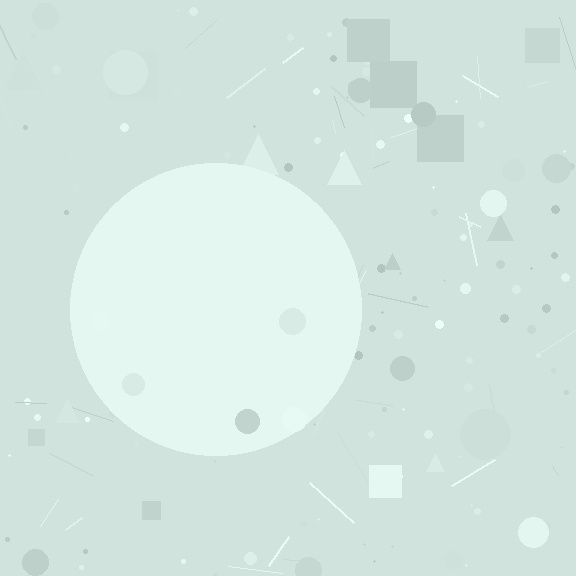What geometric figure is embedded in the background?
A circle is embedded in the background.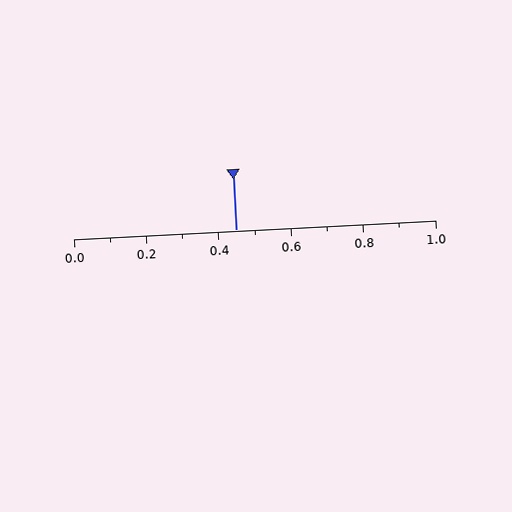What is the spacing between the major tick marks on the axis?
The major ticks are spaced 0.2 apart.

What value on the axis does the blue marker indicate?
The marker indicates approximately 0.45.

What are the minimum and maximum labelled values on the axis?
The axis runs from 0.0 to 1.0.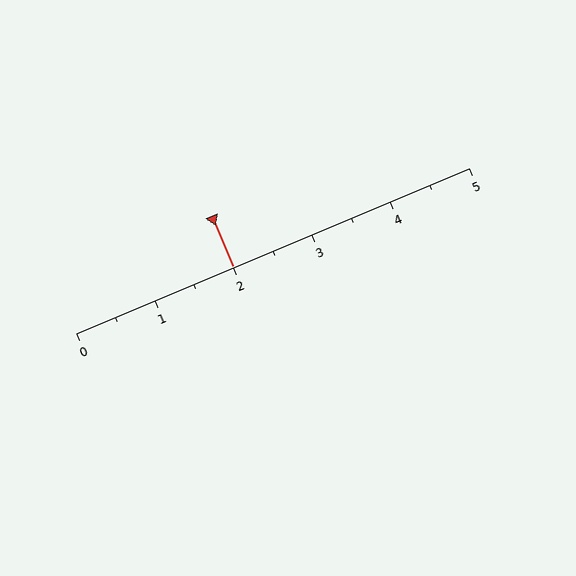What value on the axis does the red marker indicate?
The marker indicates approximately 2.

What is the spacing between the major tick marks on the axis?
The major ticks are spaced 1 apart.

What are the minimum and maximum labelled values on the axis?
The axis runs from 0 to 5.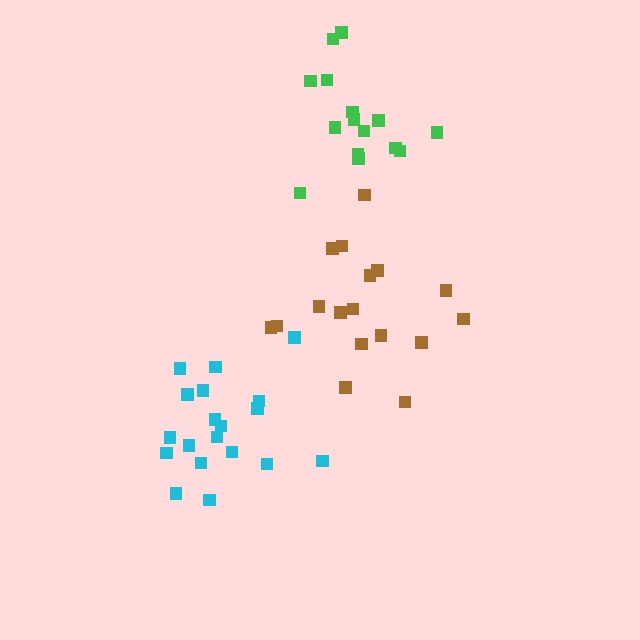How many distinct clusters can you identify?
There are 3 distinct clusters.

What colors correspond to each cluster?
The clusters are colored: brown, cyan, green.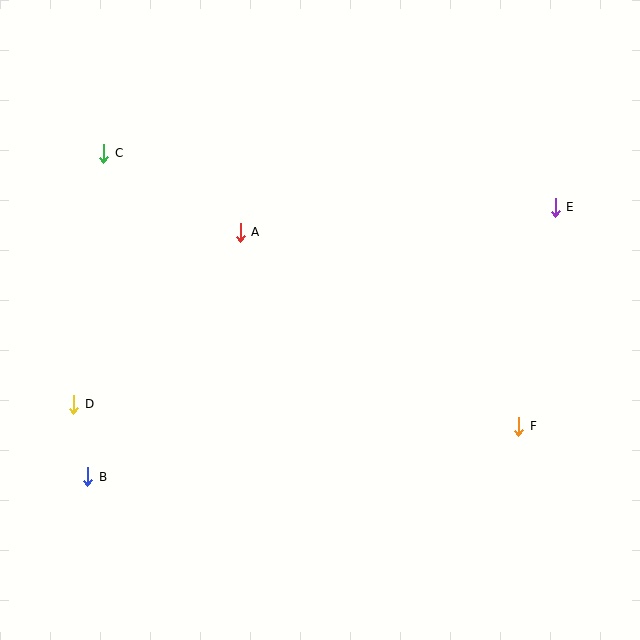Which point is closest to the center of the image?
Point A at (240, 232) is closest to the center.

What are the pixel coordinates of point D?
Point D is at (74, 404).